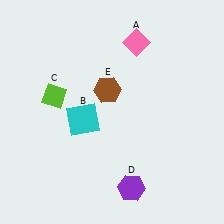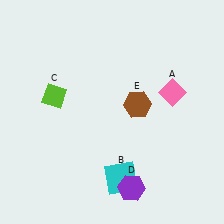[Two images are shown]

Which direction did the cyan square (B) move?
The cyan square (B) moved down.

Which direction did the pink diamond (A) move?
The pink diamond (A) moved down.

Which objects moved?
The objects that moved are: the pink diamond (A), the cyan square (B), the brown hexagon (E).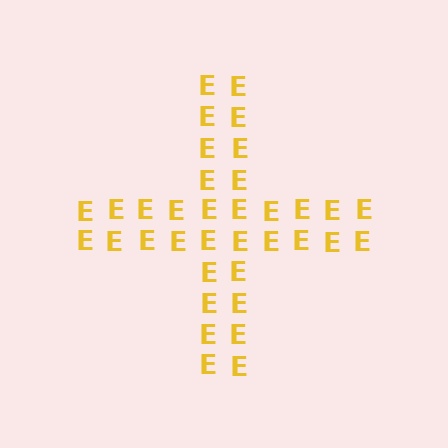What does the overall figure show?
The overall figure shows a cross.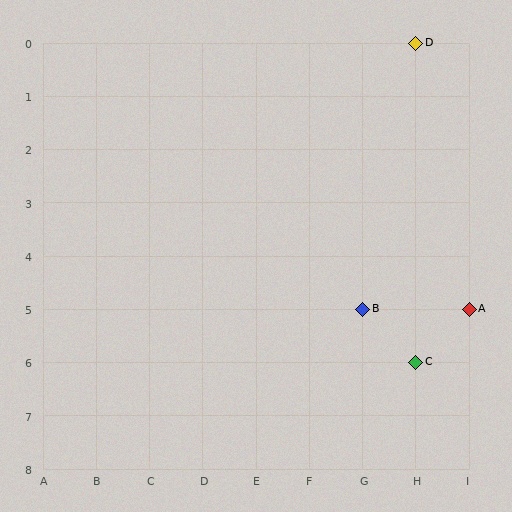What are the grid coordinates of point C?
Point C is at grid coordinates (H, 6).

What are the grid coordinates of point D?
Point D is at grid coordinates (H, 0).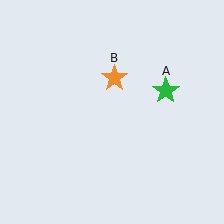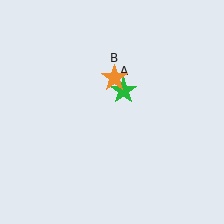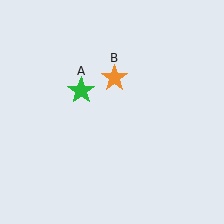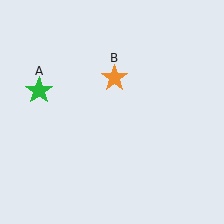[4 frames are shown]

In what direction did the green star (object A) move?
The green star (object A) moved left.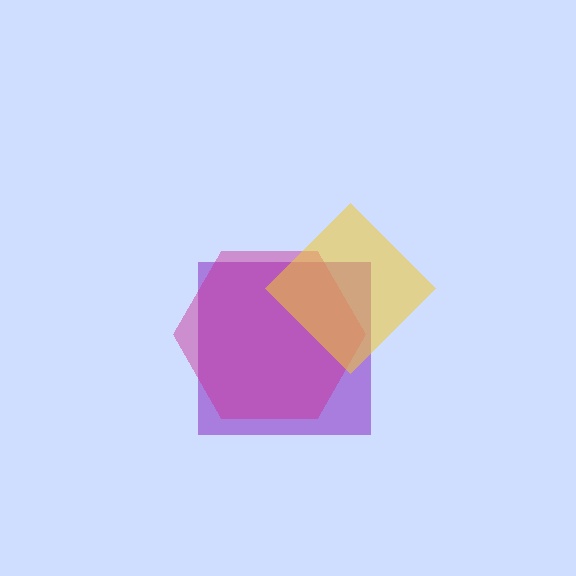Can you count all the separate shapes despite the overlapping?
Yes, there are 3 separate shapes.